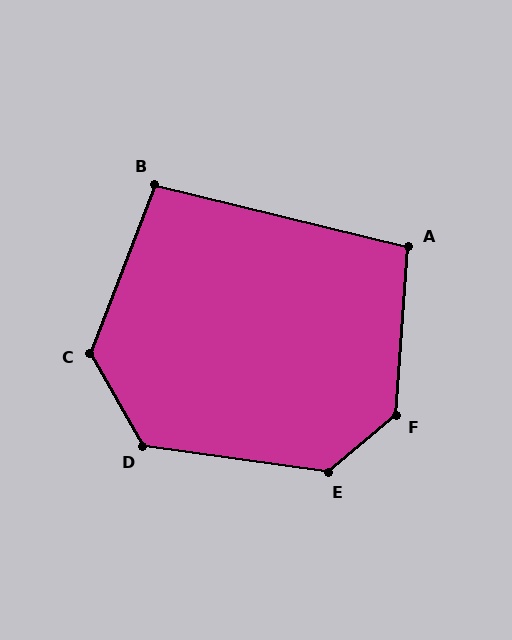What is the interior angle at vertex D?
Approximately 128 degrees (obtuse).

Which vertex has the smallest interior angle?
B, at approximately 97 degrees.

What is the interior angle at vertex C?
Approximately 129 degrees (obtuse).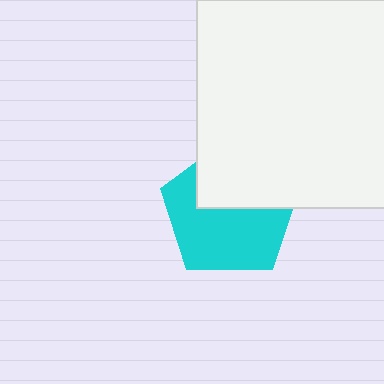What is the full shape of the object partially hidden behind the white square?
The partially hidden object is a cyan pentagon.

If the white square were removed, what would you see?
You would see the complete cyan pentagon.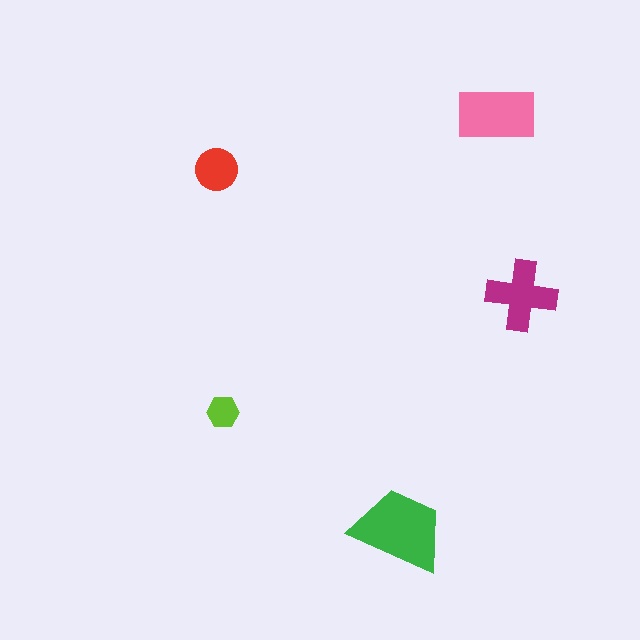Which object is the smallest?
The lime hexagon.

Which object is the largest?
The green trapezoid.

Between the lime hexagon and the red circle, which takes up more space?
The red circle.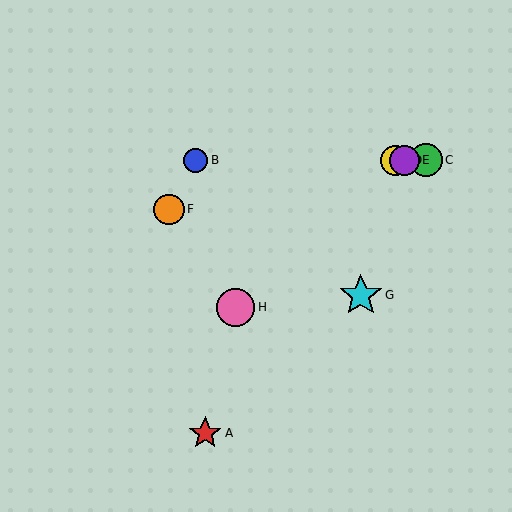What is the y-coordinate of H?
Object H is at y≈307.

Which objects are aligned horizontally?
Objects B, C, D, E are aligned horizontally.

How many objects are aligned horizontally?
4 objects (B, C, D, E) are aligned horizontally.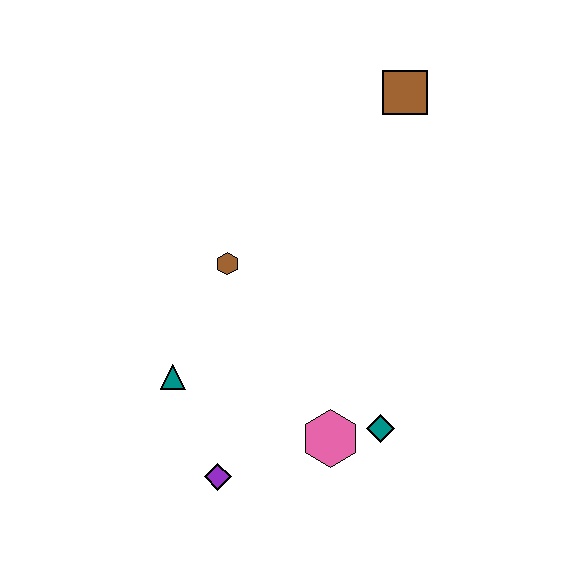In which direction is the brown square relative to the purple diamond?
The brown square is above the purple diamond.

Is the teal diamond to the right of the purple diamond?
Yes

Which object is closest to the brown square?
The brown hexagon is closest to the brown square.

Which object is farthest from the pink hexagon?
The brown square is farthest from the pink hexagon.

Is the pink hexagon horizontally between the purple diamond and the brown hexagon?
No